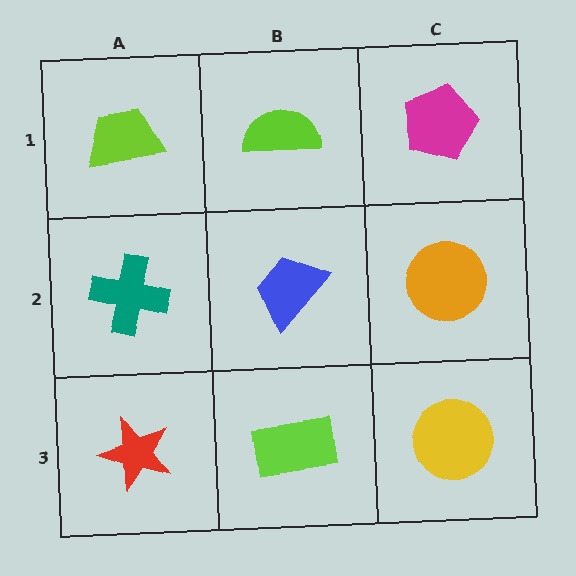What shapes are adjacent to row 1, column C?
An orange circle (row 2, column C), a lime semicircle (row 1, column B).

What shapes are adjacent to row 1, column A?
A teal cross (row 2, column A), a lime semicircle (row 1, column B).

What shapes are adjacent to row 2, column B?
A lime semicircle (row 1, column B), a lime rectangle (row 3, column B), a teal cross (row 2, column A), an orange circle (row 2, column C).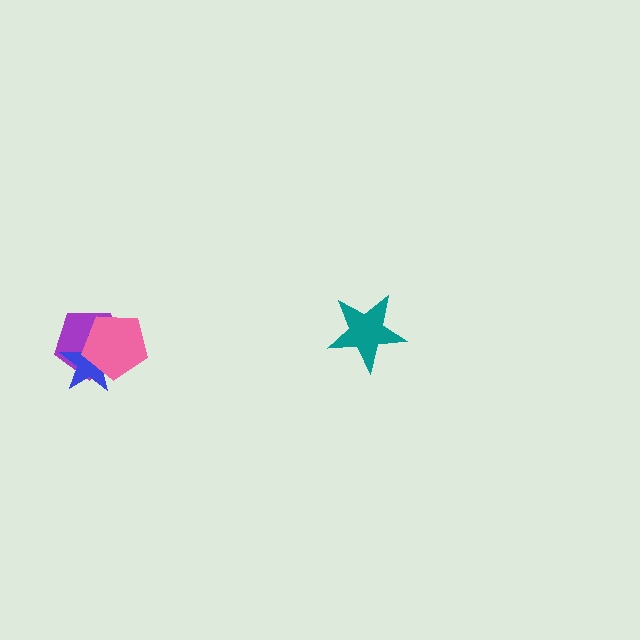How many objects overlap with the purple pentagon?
2 objects overlap with the purple pentagon.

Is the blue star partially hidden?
Yes, it is partially covered by another shape.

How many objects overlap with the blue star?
2 objects overlap with the blue star.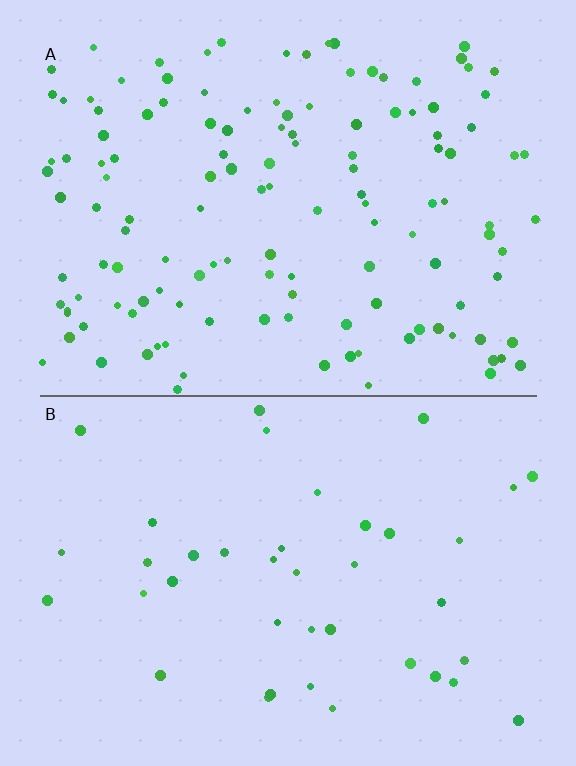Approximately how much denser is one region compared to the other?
Approximately 3.4× — region A over region B.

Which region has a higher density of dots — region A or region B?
A (the top).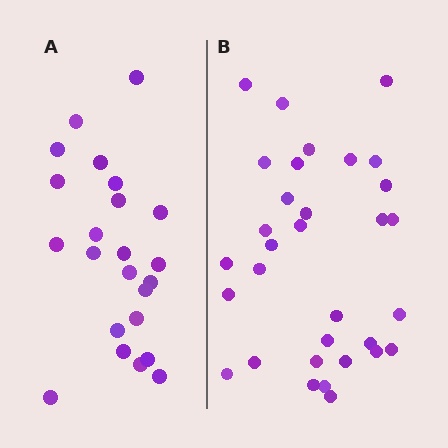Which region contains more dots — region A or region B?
Region B (the right region) has more dots.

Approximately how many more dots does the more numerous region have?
Region B has roughly 8 or so more dots than region A.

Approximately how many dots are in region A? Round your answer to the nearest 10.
About 20 dots. (The exact count is 23, which rounds to 20.)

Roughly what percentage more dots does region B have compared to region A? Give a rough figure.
About 40% more.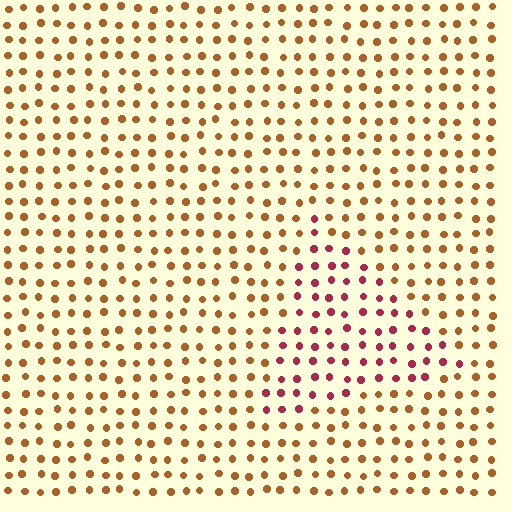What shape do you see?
I see a triangle.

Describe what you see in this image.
The image is filled with small brown elements in a uniform arrangement. A triangle-shaped region is visible where the elements are tinted to a slightly different hue, forming a subtle color boundary.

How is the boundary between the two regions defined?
The boundary is defined purely by a slight shift in hue (about 45 degrees). Spacing, size, and orientation are identical on both sides.